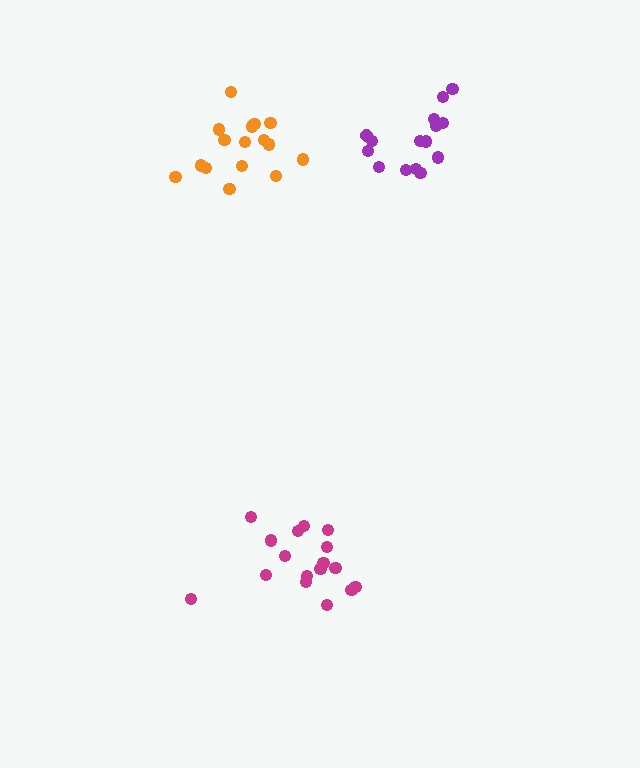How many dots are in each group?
Group 1: 16 dots, Group 2: 17 dots, Group 3: 15 dots (48 total).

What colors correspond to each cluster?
The clusters are colored: orange, magenta, purple.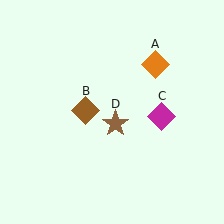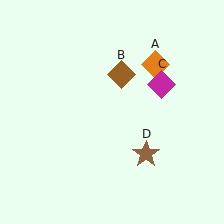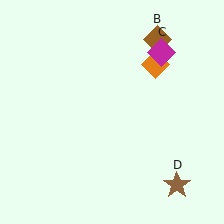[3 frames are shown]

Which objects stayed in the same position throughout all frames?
Orange diamond (object A) remained stationary.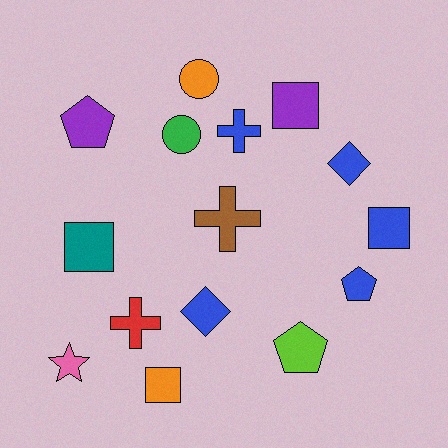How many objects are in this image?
There are 15 objects.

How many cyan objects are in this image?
There are no cyan objects.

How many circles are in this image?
There are 2 circles.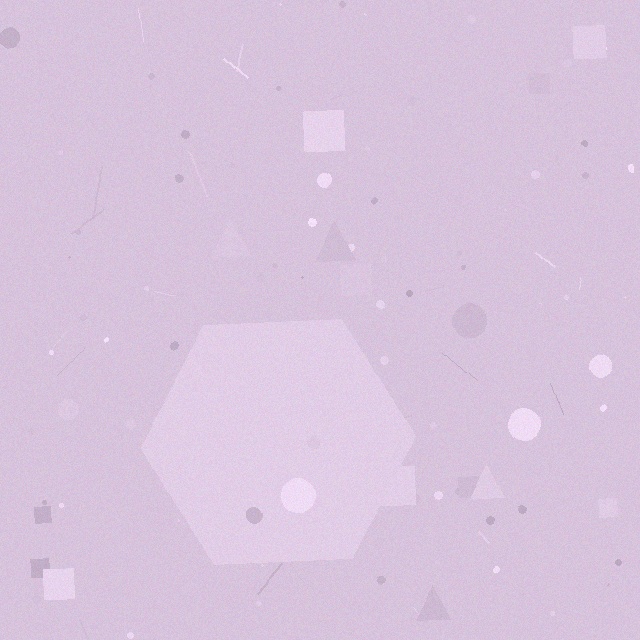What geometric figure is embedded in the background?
A hexagon is embedded in the background.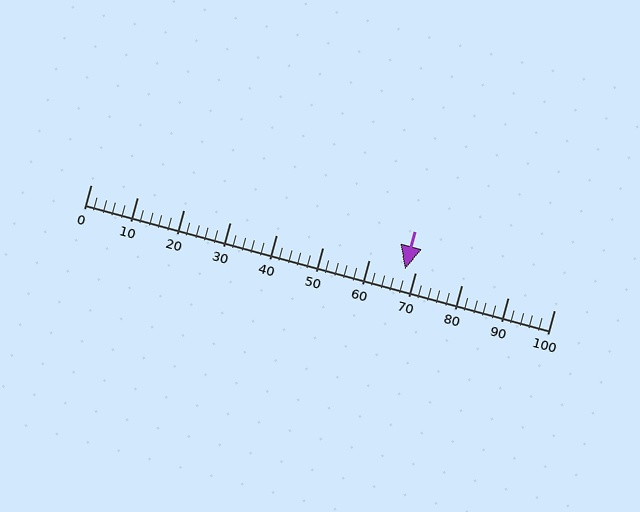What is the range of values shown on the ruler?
The ruler shows values from 0 to 100.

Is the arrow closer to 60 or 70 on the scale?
The arrow is closer to 70.